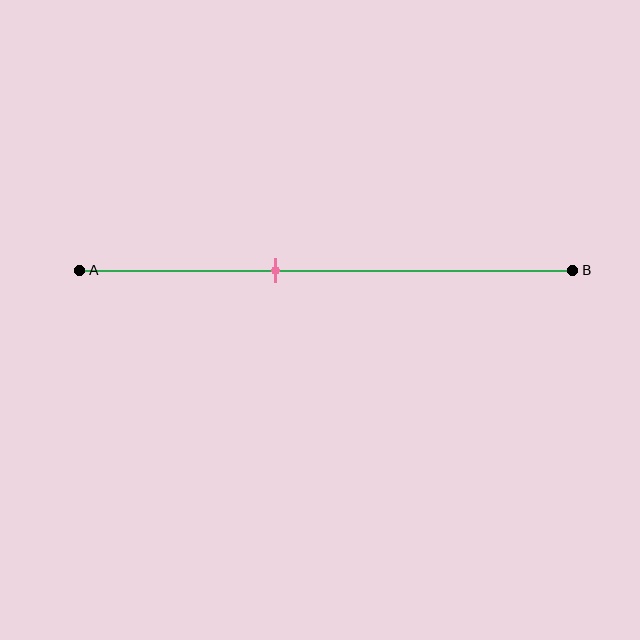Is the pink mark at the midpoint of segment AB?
No, the mark is at about 40% from A, not at the 50% midpoint.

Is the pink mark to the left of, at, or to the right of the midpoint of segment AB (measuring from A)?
The pink mark is to the left of the midpoint of segment AB.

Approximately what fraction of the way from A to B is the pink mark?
The pink mark is approximately 40% of the way from A to B.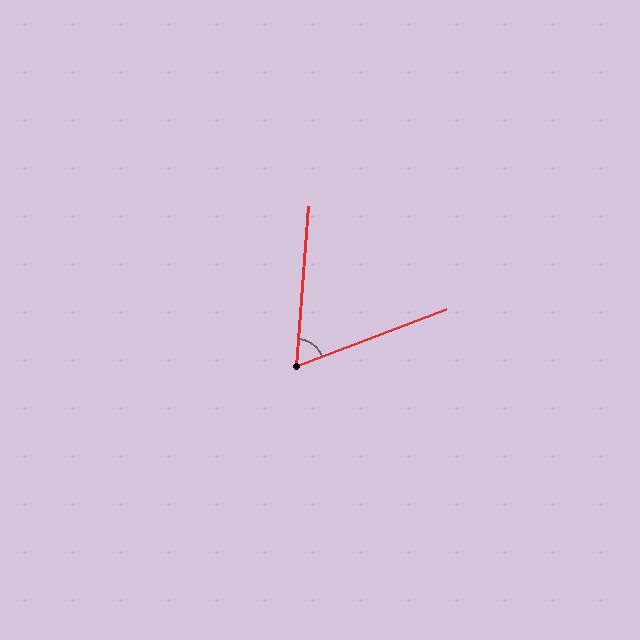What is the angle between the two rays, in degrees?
Approximately 65 degrees.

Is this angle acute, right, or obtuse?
It is acute.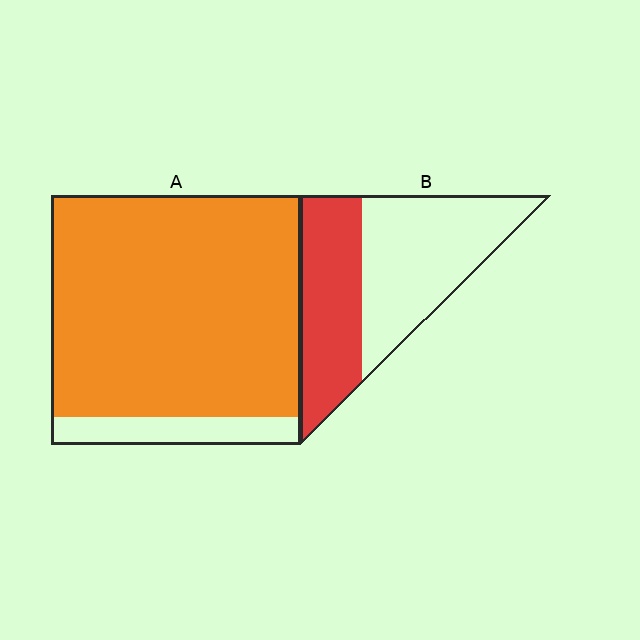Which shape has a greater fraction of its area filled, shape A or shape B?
Shape A.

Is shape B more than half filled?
No.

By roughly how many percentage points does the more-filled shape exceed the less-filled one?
By roughly 45 percentage points (A over B).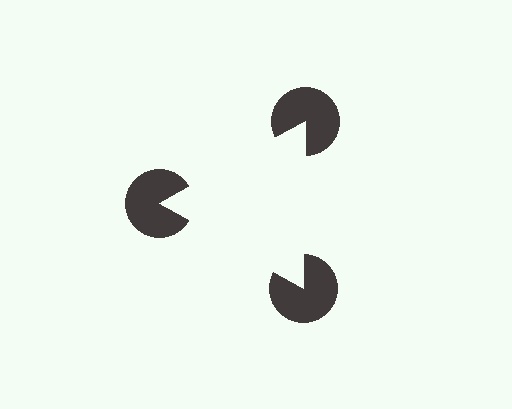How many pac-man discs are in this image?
There are 3 — one at each vertex of the illusory triangle.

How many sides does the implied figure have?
3 sides.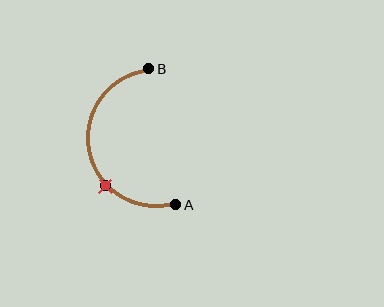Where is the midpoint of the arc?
The arc midpoint is the point on the curve farthest from the straight line joining A and B. It sits to the left of that line.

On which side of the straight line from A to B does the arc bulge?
The arc bulges to the left of the straight line connecting A and B.